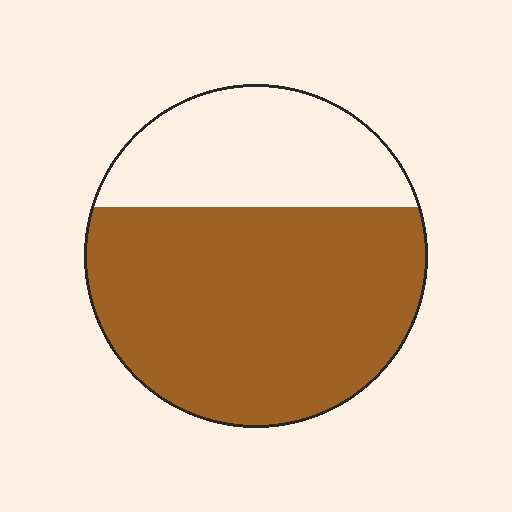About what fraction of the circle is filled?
About two thirds (2/3).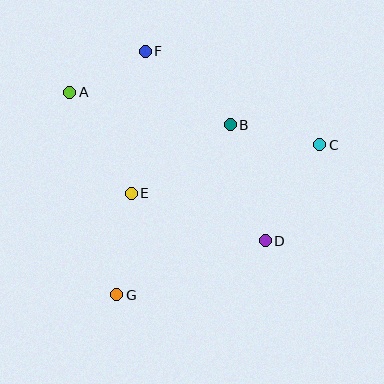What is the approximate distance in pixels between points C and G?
The distance between C and G is approximately 252 pixels.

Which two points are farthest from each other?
Points A and C are farthest from each other.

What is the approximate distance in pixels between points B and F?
The distance between B and F is approximately 112 pixels.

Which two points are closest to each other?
Points A and F are closest to each other.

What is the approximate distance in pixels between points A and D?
The distance between A and D is approximately 245 pixels.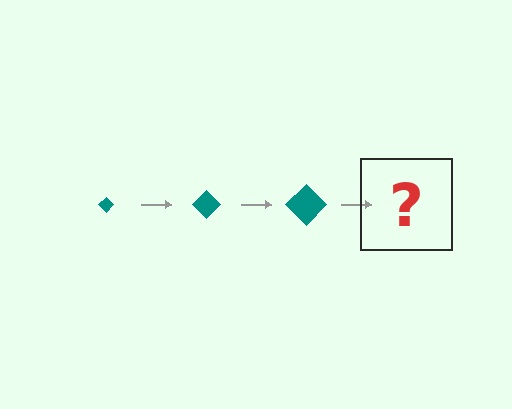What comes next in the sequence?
The next element should be a teal diamond, larger than the previous one.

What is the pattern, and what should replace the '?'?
The pattern is that the diamond gets progressively larger each step. The '?' should be a teal diamond, larger than the previous one.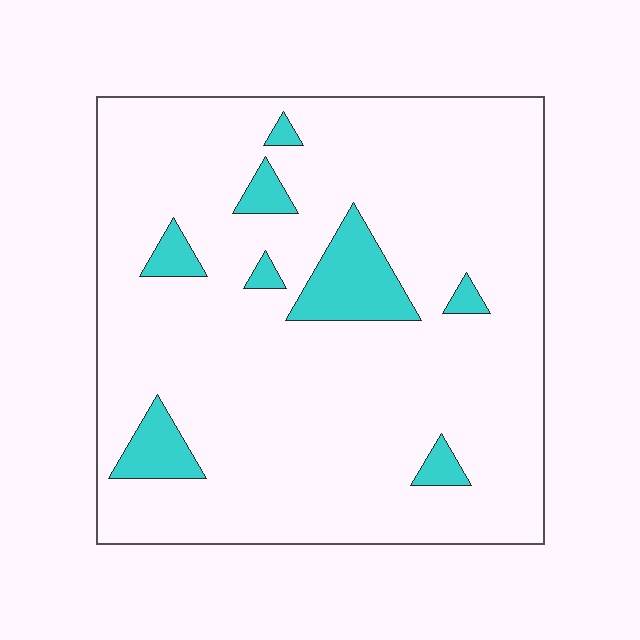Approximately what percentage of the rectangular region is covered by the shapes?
Approximately 10%.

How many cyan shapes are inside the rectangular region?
8.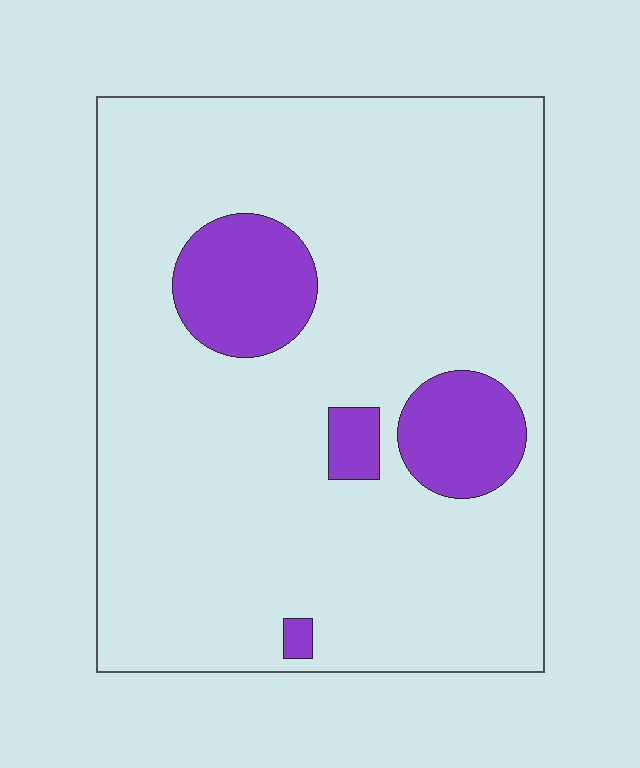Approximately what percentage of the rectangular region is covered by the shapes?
Approximately 15%.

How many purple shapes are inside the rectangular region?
4.